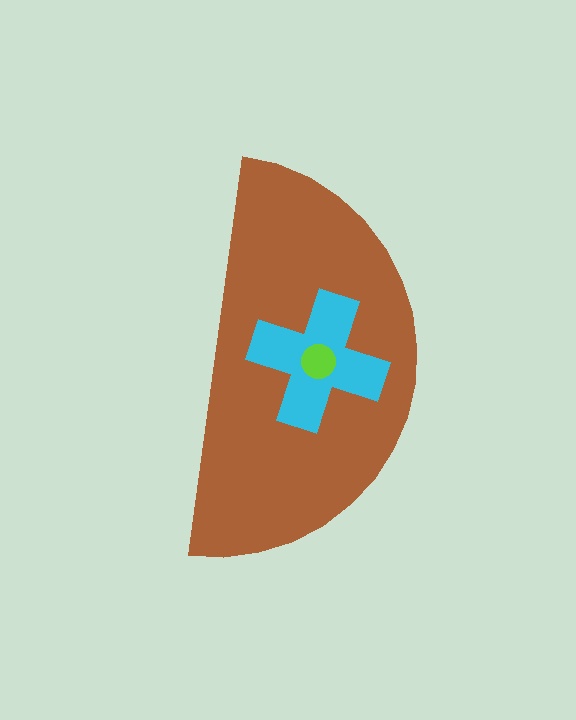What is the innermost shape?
The lime circle.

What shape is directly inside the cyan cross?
The lime circle.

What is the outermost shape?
The brown semicircle.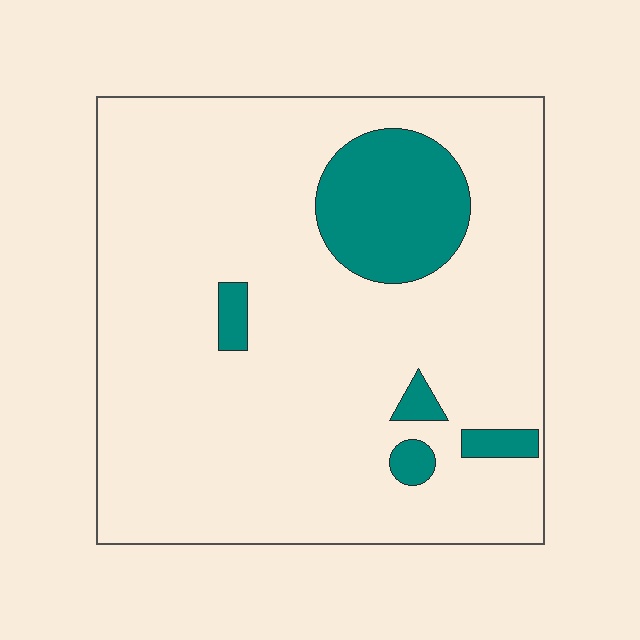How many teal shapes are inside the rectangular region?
5.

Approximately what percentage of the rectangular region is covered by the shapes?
Approximately 15%.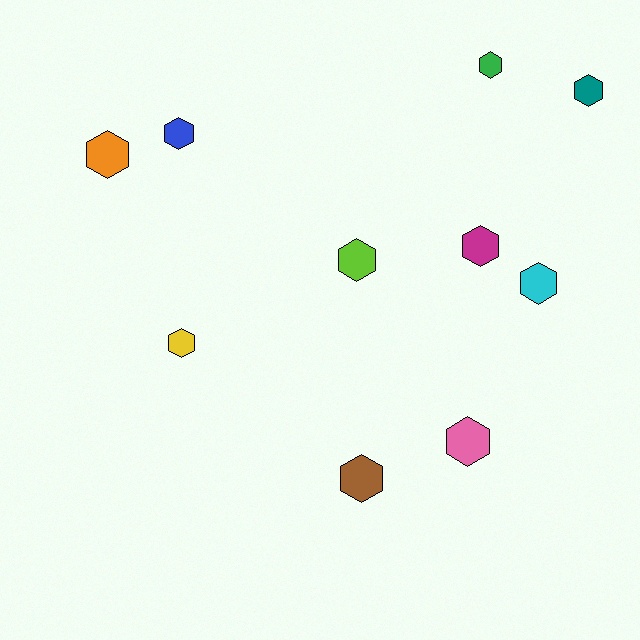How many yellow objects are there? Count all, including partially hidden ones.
There is 1 yellow object.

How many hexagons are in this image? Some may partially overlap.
There are 10 hexagons.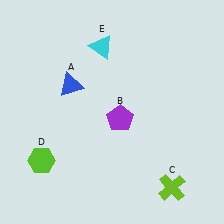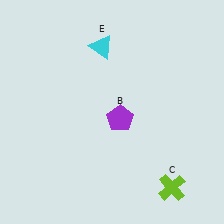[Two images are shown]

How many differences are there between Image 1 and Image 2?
There are 2 differences between the two images.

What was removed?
The lime hexagon (D), the blue triangle (A) were removed in Image 2.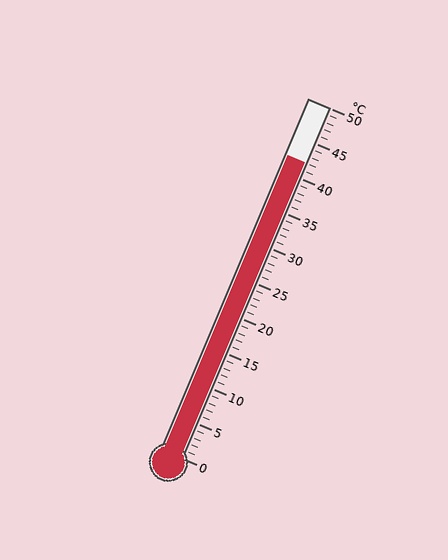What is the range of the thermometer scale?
The thermometer scale ranges from 0°C to 50°C.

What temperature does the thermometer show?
The thermometer shows approximately 42°C.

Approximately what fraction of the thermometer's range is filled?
The thermometer is filled to approximately 85% of its range.